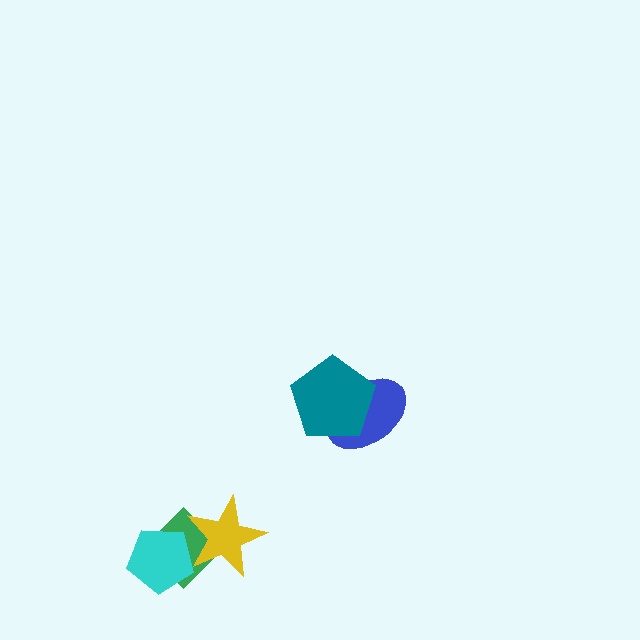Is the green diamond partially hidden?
Yes, it is partially covered by another shape.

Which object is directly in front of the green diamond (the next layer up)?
The cyan pentagon is directly in front of the green diamond.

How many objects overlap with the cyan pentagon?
2 objects overlap with the cyan pentagon.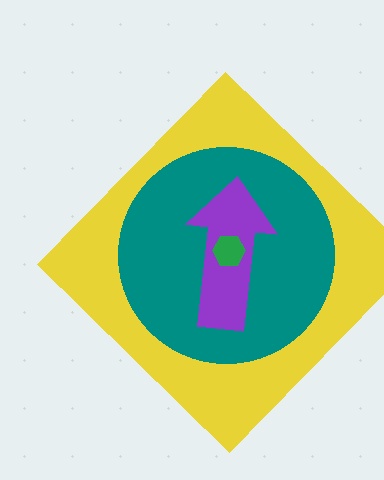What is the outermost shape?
The yellow diamond.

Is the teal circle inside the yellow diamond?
Yes.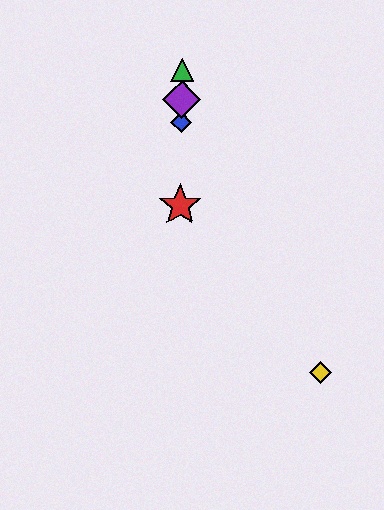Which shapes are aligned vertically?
The red star, the blue diamond, the green triangle, the purple diamond are aligned vertically.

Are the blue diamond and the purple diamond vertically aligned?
Yes, both are at x≈181.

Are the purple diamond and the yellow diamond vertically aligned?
No, the purple diamond is at x≈182 and the yellow diamond is at x≈321.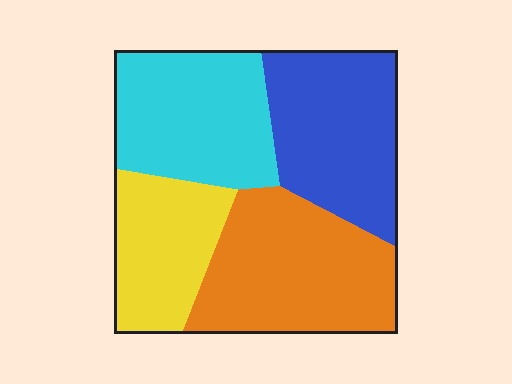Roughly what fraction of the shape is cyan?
Cyan takes up about one quarter (1/4) of the shape.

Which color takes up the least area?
Yellow, at roughly 20%.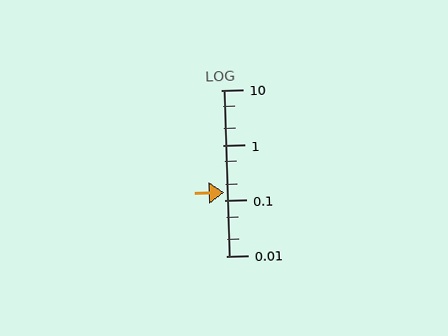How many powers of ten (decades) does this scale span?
The scale spans 3 decades, from 0.01 to 10.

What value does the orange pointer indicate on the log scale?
The pointer indicates approximately 0.14.